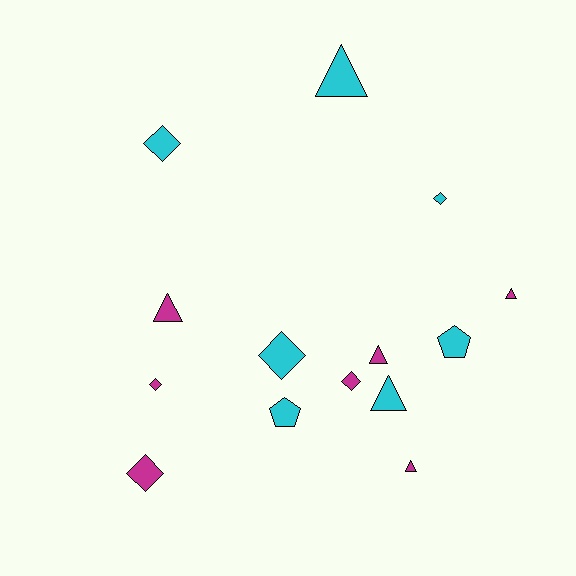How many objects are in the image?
There are 14 objects.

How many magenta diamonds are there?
There are 3 magenta diamonds.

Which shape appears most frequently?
Diamond, with 6 objects.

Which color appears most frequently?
Cyan, with 7 objects.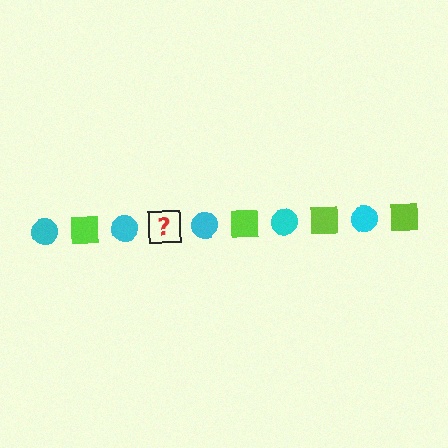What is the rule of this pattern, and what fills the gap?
The rule is that the pattern alternates between cyan circle and lime square. The gap should be filled with a lime square.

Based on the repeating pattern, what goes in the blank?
The blank should be a lime square.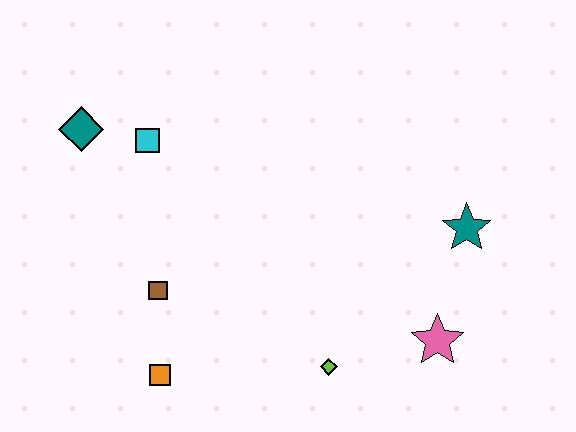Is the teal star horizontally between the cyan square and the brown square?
No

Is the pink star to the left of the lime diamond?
No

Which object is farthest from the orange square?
The teal star is farthest from the orange square.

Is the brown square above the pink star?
Yes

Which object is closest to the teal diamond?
The cyan square is closest to the teal diamond.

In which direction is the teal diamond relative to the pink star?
The teal diamond is to the left of the pink star.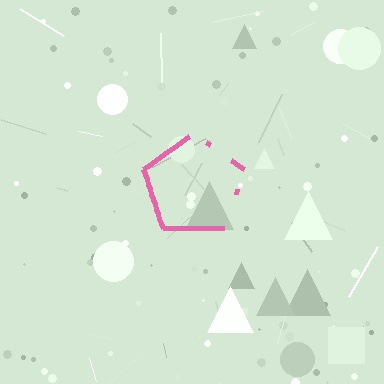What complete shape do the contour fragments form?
The contour fragments form a pentagon.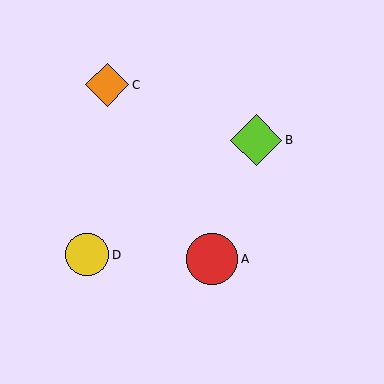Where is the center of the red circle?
The center of the red circle is at (212, 259).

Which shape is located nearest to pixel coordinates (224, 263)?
The red circle (labeled A) at (212, 259) is nearest to that location.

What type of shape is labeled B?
Shape B is a lime diamond.